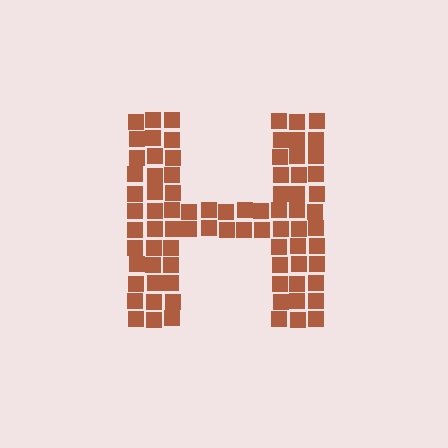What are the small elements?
The small elements are squares.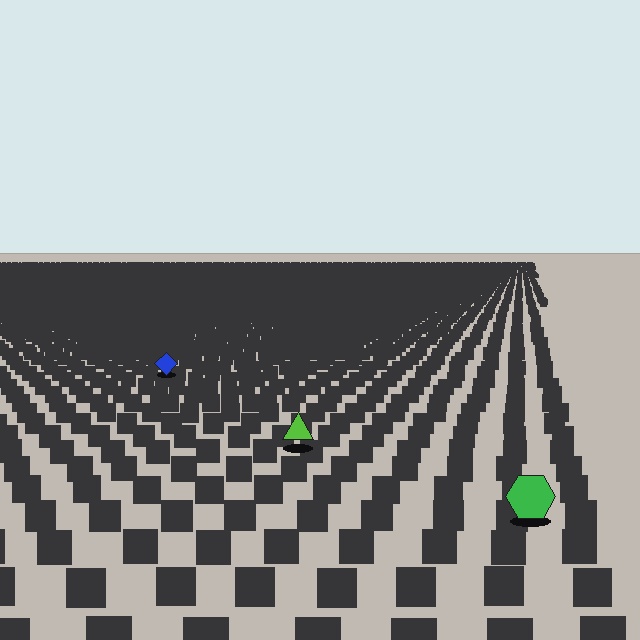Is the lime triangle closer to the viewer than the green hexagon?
No. The green hexagon is closer — you can tell from the texture gradient: the ground texture is coarser near it.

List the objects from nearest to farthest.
From nearest to farthest: the green hexagon, the lime triangle, the blue diamond.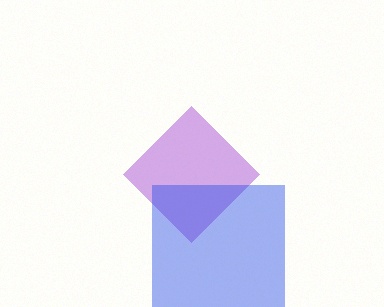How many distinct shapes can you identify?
There are 2 distinct shapes: a purple diamond, a blue square.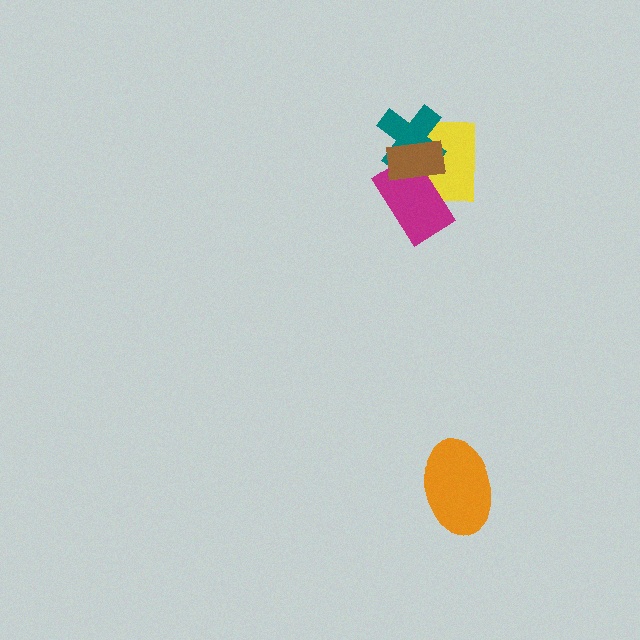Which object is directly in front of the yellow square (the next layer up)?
The magenta rectangle is directly in front of the yellow square.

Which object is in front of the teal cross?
The brown rectangle is in front of the teal cross.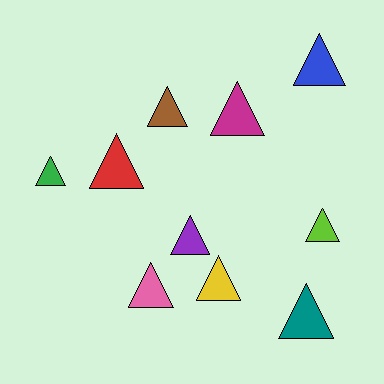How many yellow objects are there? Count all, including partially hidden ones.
There is 1 yellow object.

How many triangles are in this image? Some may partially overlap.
There are 10 triangles.